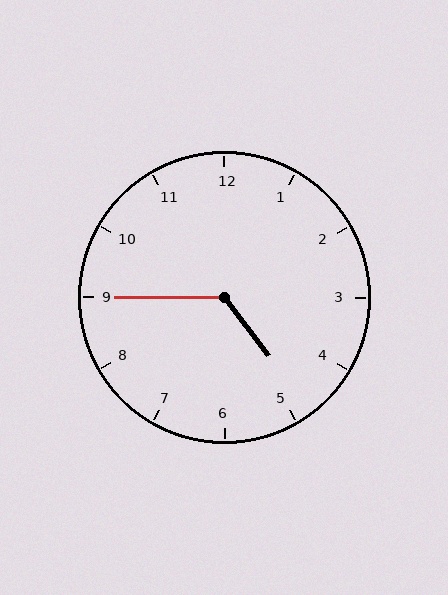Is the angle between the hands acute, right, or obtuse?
It is obtuse.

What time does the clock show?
4:45.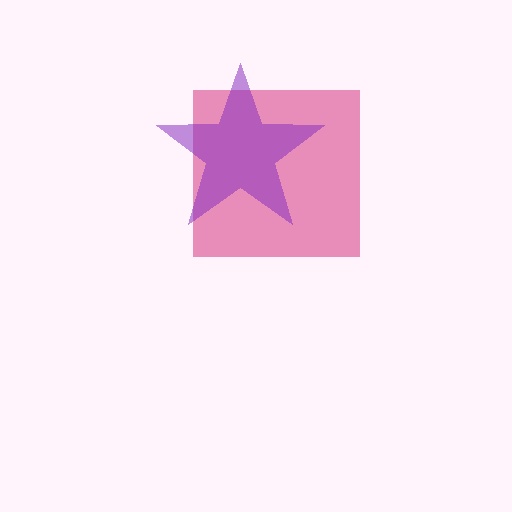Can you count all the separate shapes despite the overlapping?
Yes, there are 2 separate shapes.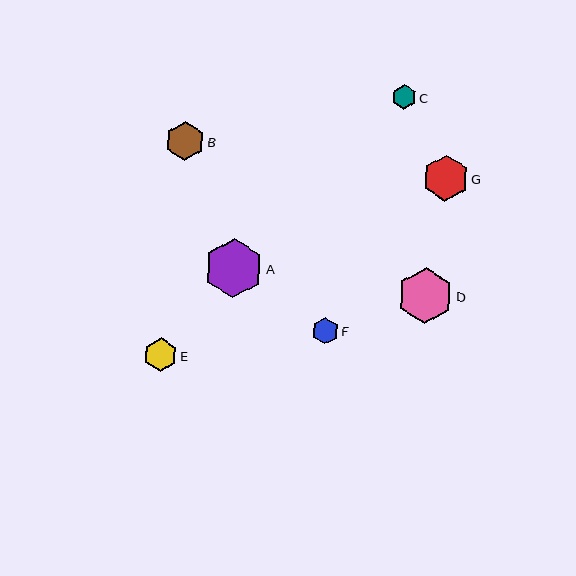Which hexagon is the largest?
Hexagon A is the largest with a size of approximately 59 pixels.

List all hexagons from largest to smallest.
From largest to smallest: A, D, G, B, E, F, C.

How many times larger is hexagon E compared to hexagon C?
Hexagon E is approximately 1.4 times the size of hexagon C.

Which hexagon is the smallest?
Hexagon C is the smallest with a size of approximately 24 pixels.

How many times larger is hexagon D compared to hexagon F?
Hexagon D is approximately 2.1 times the size of hexagon F.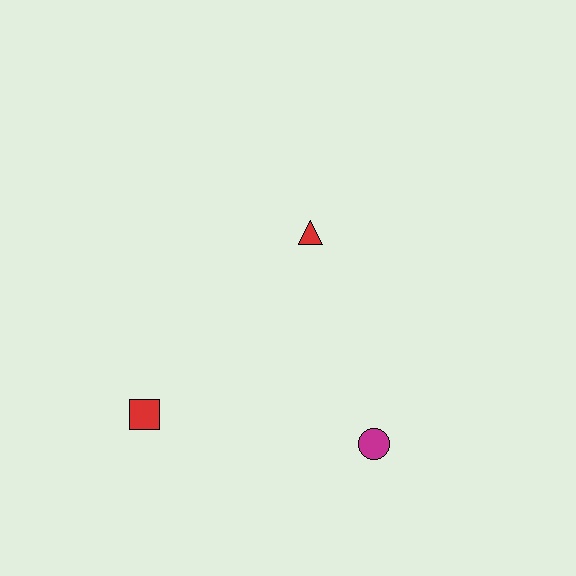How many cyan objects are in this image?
There are no cyan objects.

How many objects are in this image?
There are 3 objects.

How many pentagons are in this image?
There are no pentagons.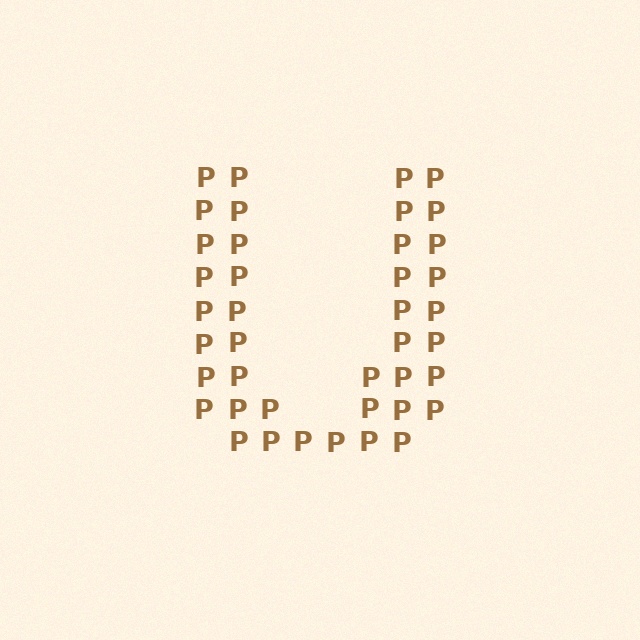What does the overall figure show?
The overall figure shows the letter U.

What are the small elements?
The small elements are letter P's.